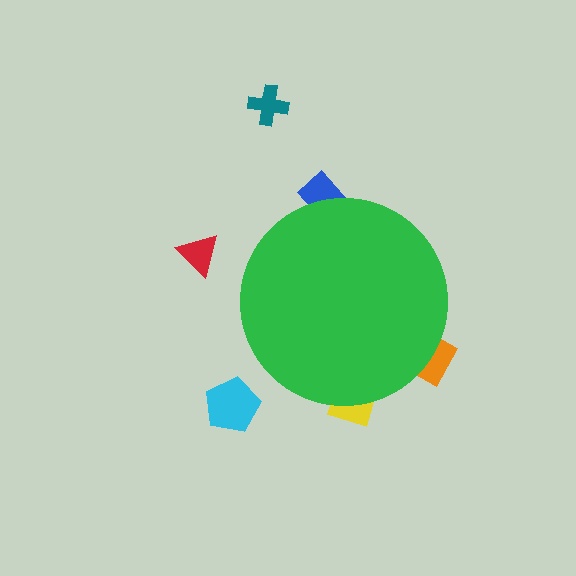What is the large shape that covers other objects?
A green circle.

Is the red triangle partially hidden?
No, the red triangle is fully visible.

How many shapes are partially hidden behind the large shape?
3 shapes are partially hidden.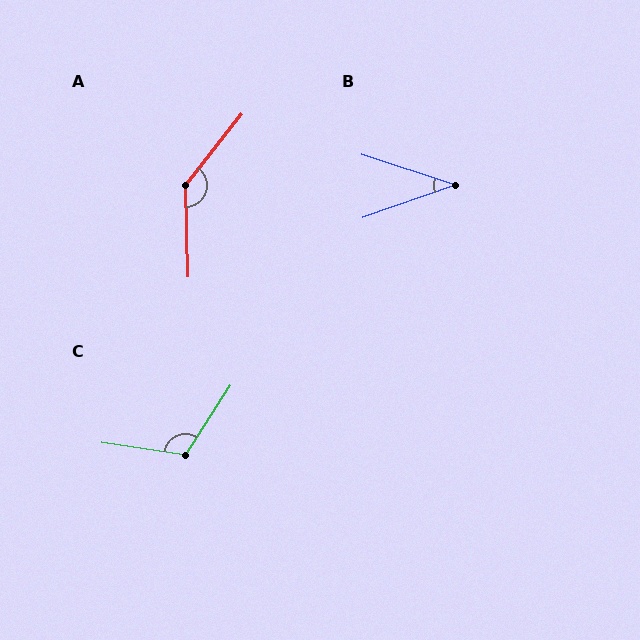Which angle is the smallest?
B, at approximately 37 degrees.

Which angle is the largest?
A, at approximately 140 degrees.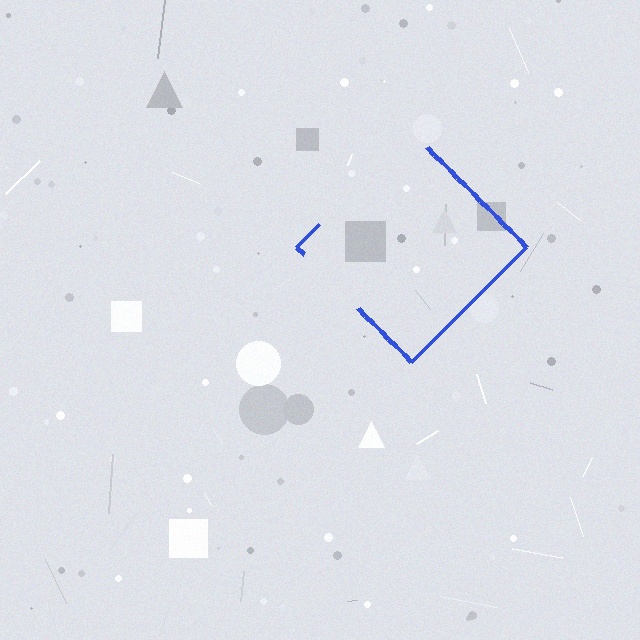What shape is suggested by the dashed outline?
The dashed outline suggests a diamond.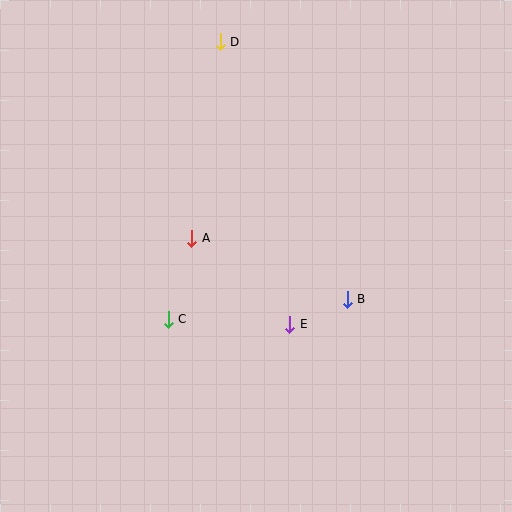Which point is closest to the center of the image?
Point A at (192, 238) is closest to the center.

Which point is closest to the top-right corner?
Point D is closest to the top-right corner.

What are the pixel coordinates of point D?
Point D is at (220, 42).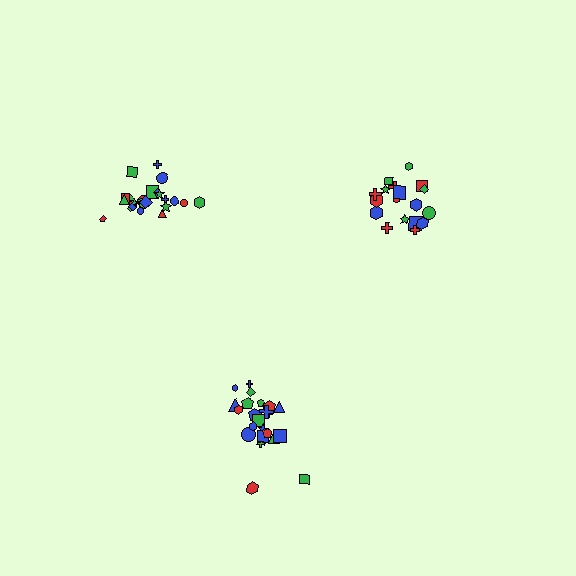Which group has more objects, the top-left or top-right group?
The top-left group.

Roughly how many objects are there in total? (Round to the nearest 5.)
Roughly 70 objects in total.